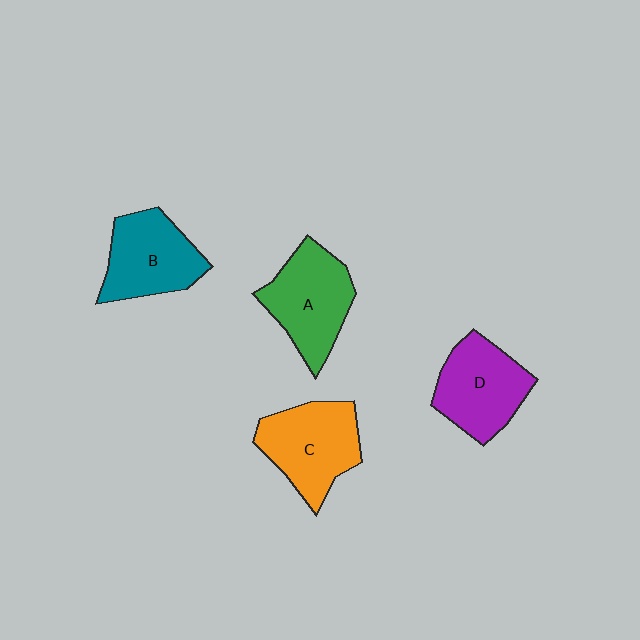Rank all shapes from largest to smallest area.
From largest to smallest: C (orange), A (green), D (purple), B (teal).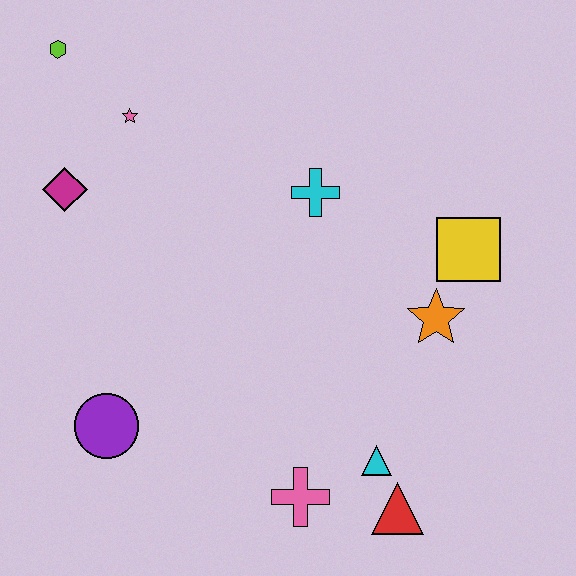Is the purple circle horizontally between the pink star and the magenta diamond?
Yes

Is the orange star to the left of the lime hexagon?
No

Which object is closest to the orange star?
The yellow square is closest to the orange star.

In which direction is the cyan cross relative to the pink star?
The cyan cross is to the right of the pink star.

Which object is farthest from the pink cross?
The lime hexagon is farthest from the pink cross.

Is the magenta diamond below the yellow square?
No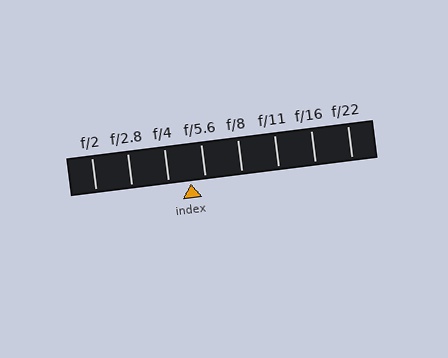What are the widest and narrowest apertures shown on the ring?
The widest aperture shown is f/2 and the narrowest is f/22.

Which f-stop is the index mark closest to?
The index mark is closest to f/5.6.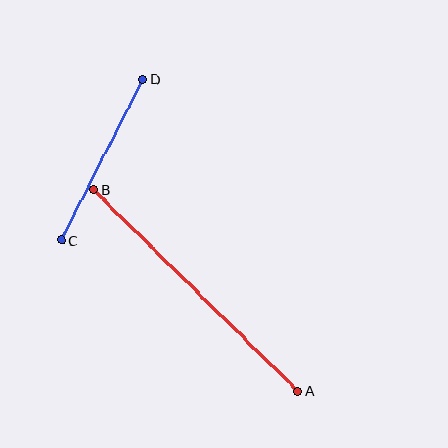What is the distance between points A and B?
The distance is approximately 287 pixels.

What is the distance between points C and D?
The distance is approximately 180 pixels.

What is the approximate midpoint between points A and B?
The midpoint is at approximately (196, 290) pixels.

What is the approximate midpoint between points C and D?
The midpoint is at approximately (102, 160) pixels.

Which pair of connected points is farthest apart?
Points A and B are farthest apart.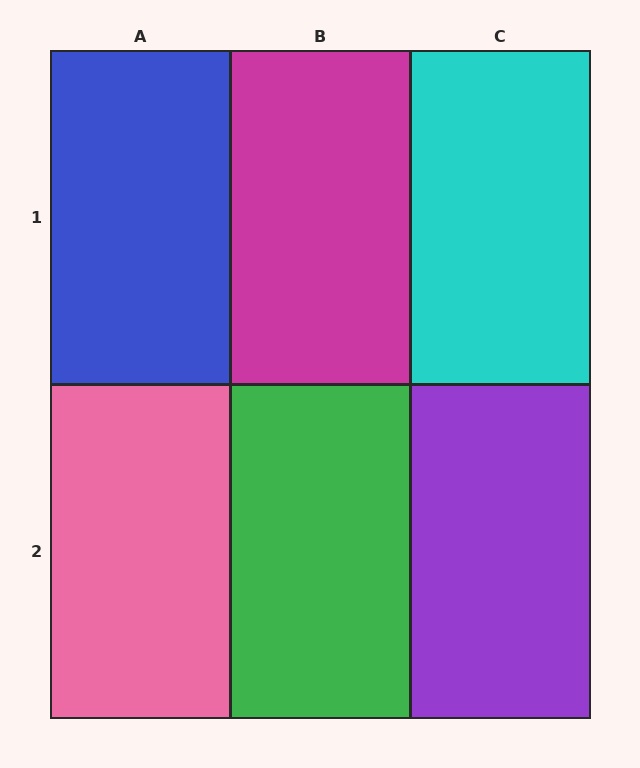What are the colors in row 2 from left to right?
Pink, green, purple.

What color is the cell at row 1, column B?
Magenta.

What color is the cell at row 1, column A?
Blue.